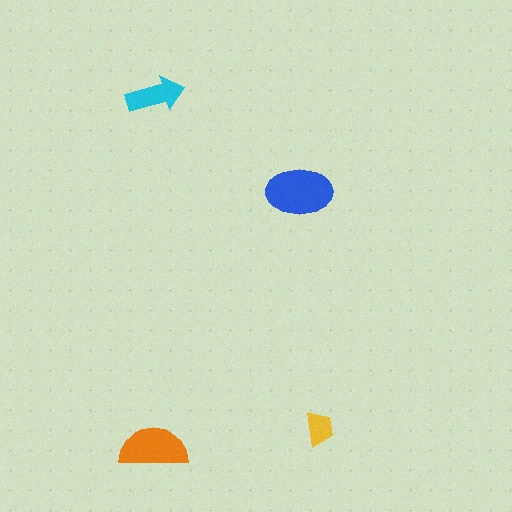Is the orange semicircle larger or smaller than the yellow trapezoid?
Larger.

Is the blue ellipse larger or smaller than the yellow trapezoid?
Larger.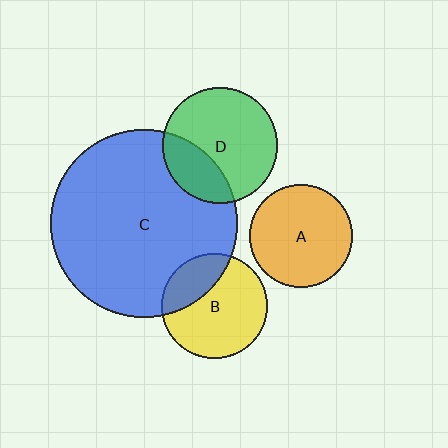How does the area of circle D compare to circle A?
Approximately 1.3 times.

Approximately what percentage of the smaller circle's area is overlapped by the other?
Approximately 30%.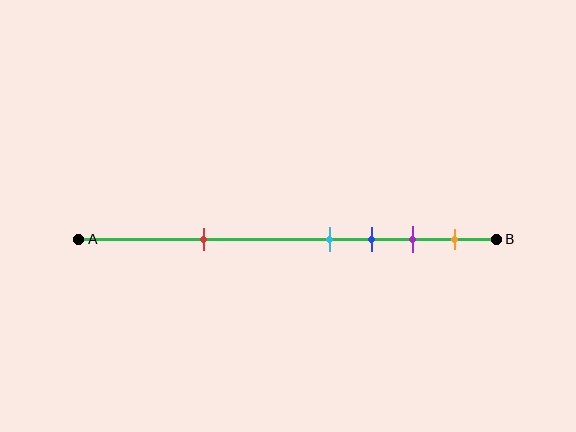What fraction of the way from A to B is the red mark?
The red mark is approximately 30% (0.3) of the way from A to B.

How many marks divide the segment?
There are 5 marks dividing the segment.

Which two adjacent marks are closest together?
The cyan and blue marks are the closest adjacent pair.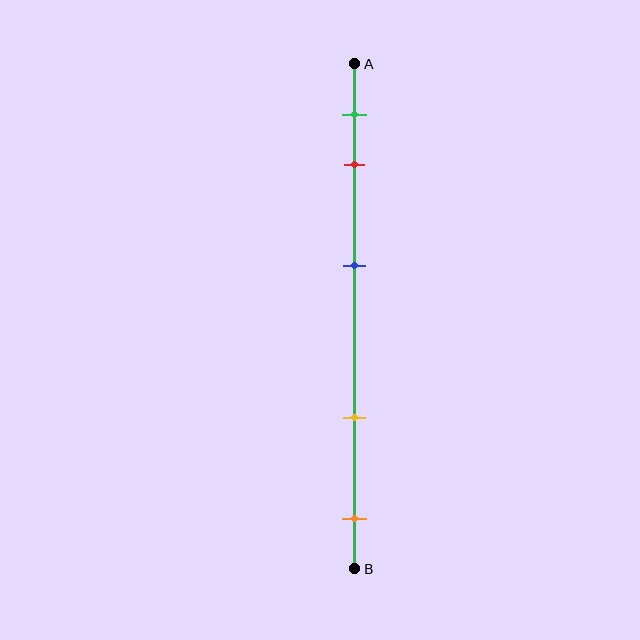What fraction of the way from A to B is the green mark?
The green mark is approximately 10% (0.1) of the way from A to B.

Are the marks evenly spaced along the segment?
No, the marks are not evenly spaced.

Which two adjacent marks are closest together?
The green and red marks are the closest adjacent pair.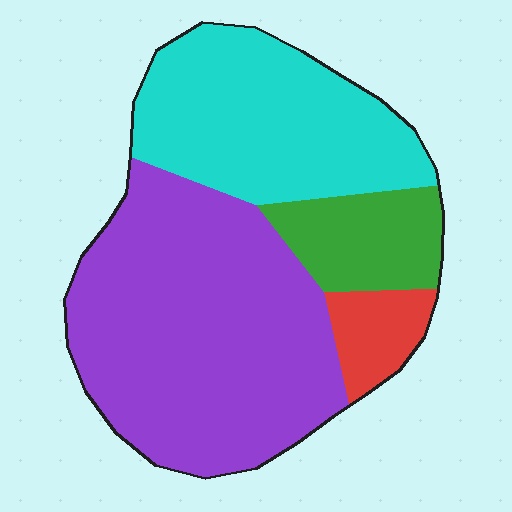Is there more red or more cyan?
Cyan.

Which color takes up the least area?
Red, at roughly 5%.